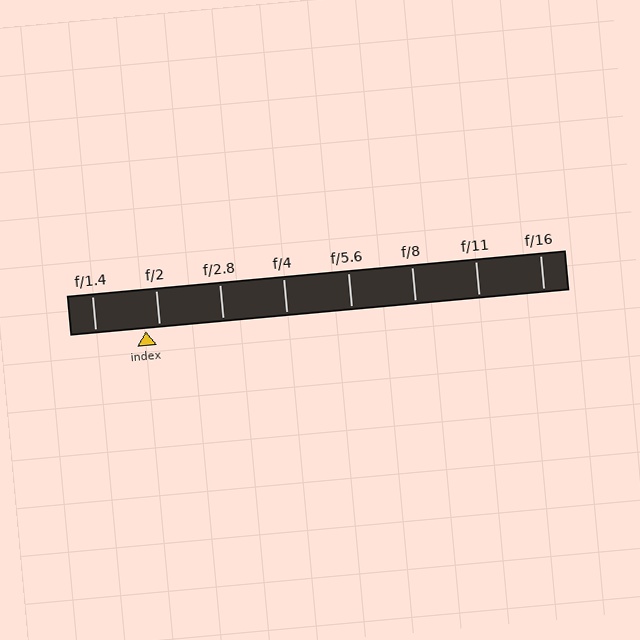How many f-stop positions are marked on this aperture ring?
There are 8 f-stop positions marked.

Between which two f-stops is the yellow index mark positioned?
The index mark is between f/1.4 and f/2.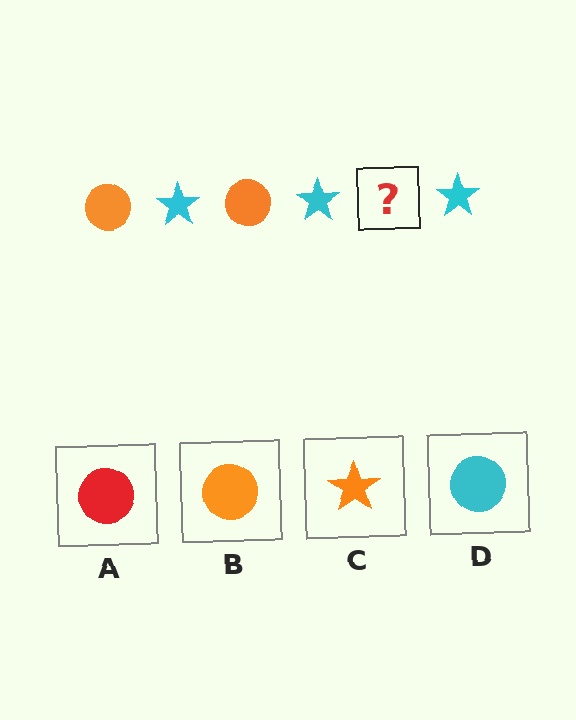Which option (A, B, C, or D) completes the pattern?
B.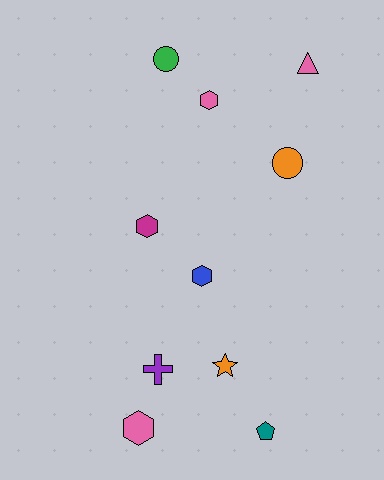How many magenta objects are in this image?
There is 1 magenta object.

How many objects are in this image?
There are 10 objects.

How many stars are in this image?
There is 1 star.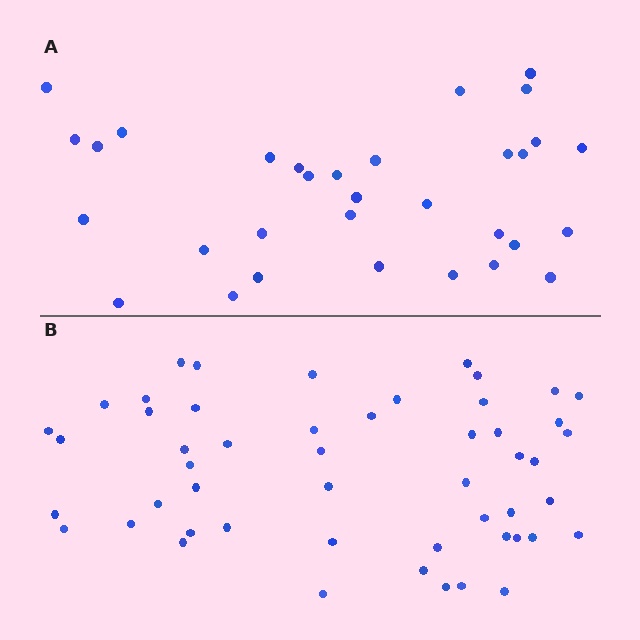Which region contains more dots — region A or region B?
Region B (the bottom region) has more dots.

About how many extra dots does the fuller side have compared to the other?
Region B has approximately 20 more dots than region A.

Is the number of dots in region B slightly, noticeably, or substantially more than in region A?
Region B has substantially more. The ratio is roughly 1.6 to 1.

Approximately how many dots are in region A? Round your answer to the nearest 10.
About 30 dots. (The exact count is 32, which rounds to 30.)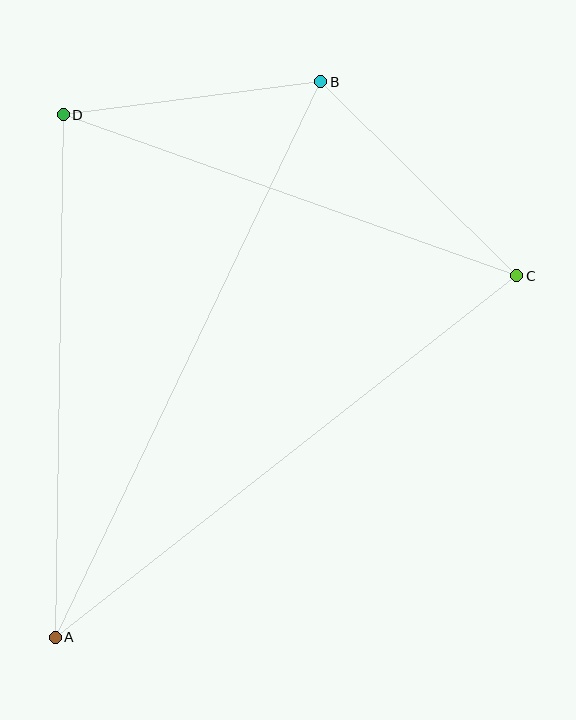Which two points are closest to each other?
Points B and D are closest to each other.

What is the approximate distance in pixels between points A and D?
The distance between A and D is approximately 523 pixels.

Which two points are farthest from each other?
Points A and B are farthest from each other.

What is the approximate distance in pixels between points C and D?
The distance between C and D is approximately 481 pixels.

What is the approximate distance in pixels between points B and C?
The distance between B and C is approximately 276 pixels.